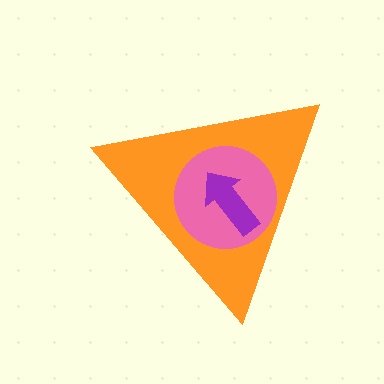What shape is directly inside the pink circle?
The purple arrow.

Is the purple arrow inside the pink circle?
Yes.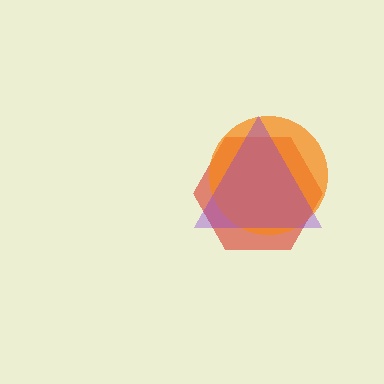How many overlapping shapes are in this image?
There are 3 overlapping shapes in the image.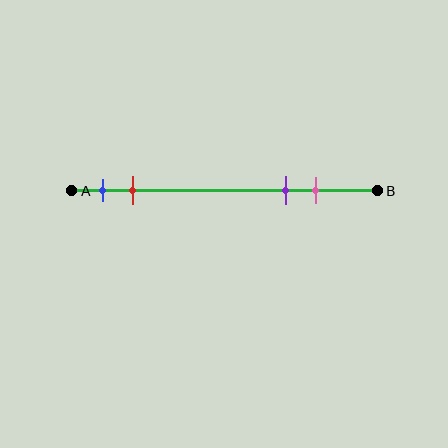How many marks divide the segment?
There are 4 marks dividing the segment.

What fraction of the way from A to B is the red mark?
The red mark is approximately 20% (0.2) of the way from A to B.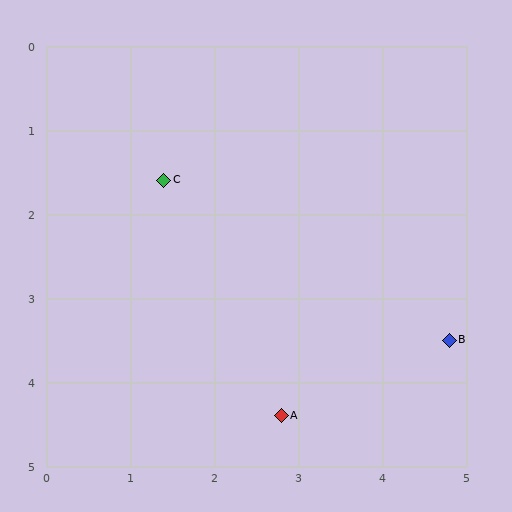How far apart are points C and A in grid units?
Points C and A are about 3.1 grid units apart.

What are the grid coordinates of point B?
Point B is at approximately (4.8, 3.5).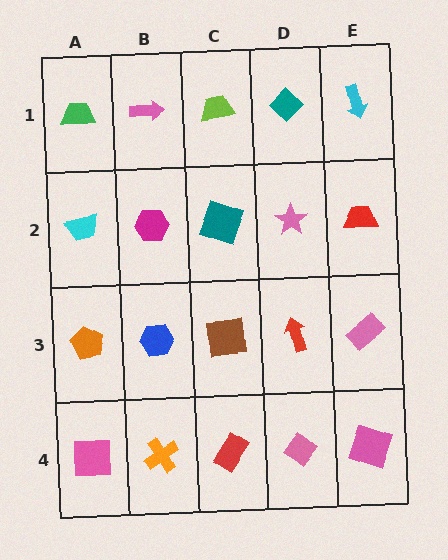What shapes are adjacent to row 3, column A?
A cyan trapezoid (row 2, column A), a pink square (row 4, column A), a blue hexagon (row 3, column B).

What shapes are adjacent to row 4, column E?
A pink rectangle (row 3, column E), a pink diamond (row 4, column D).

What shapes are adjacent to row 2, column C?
A lime trapezoid (row 1, column C), a brown square (row 3, column C), a magenta hexagon (row 2, column B), a pink star (row 2, column D).